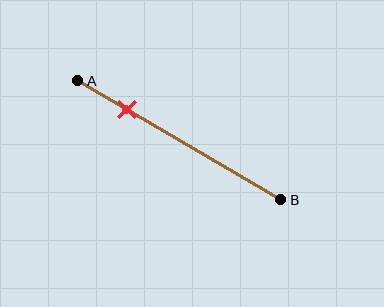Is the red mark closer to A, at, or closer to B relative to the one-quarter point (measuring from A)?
The red mark is approximately at the one-quarter point of segment AB.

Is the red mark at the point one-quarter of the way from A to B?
Yes, the mark is approximately at the one-quarter point.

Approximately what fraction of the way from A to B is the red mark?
The red mark is approximately 25% of the way from A to B.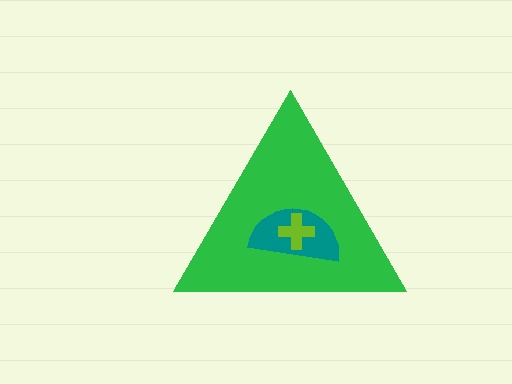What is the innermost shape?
The lime cross.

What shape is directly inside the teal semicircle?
The lime cross.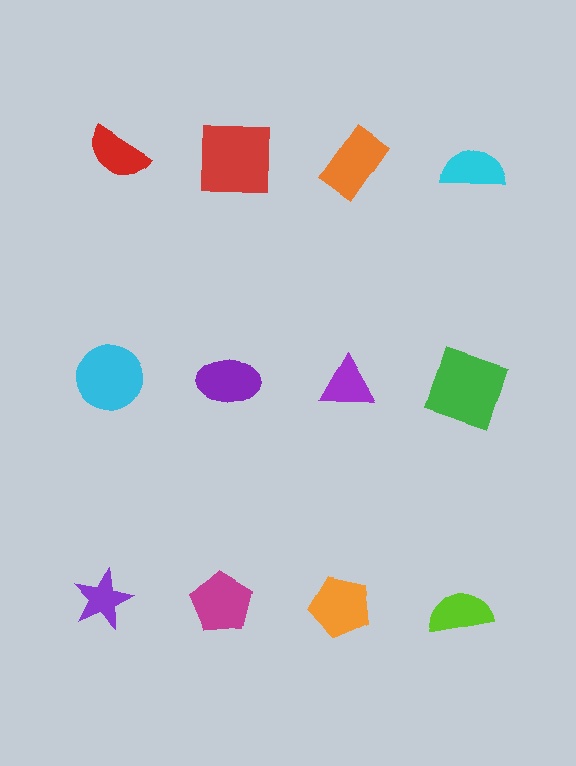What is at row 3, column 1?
A purple star.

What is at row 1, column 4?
A cyan semicircle.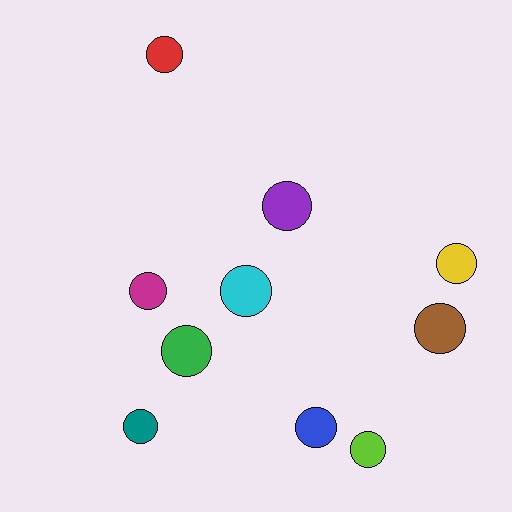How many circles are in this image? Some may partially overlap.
There are 10 circles.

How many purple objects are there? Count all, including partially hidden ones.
There is 1 purple object.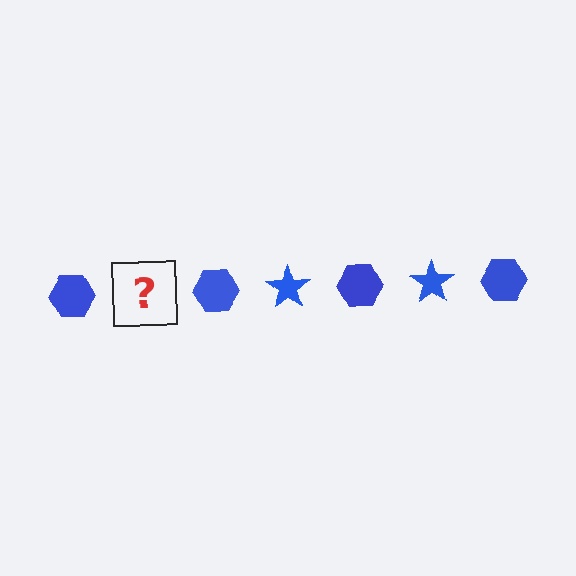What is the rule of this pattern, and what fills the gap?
The rule is that the pattern cycles through hexagon, star shapes in blue. The gap should be filled with a blue star.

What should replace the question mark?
The question mark should be replaced with a blue star.